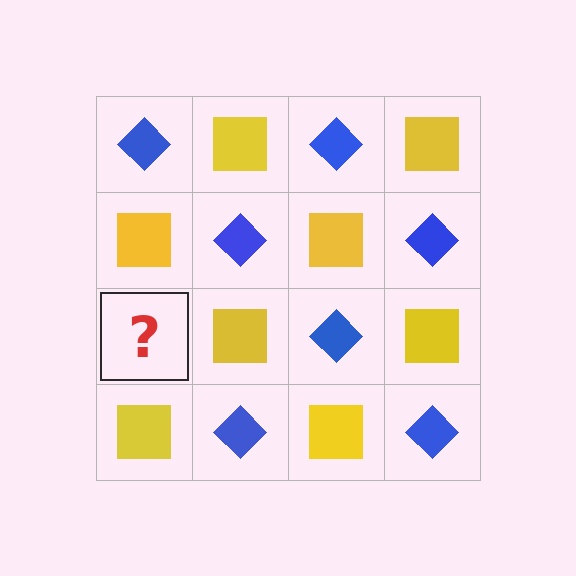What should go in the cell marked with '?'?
The missing cell should contain a blue diamond.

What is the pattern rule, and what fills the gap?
The rule is that it alternates blue diamond and yellow square in a checkerboard pattern. The gap should be filled with a blue diamond.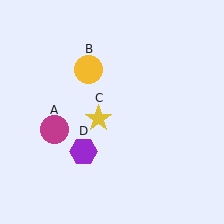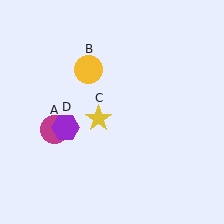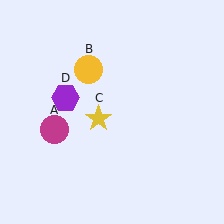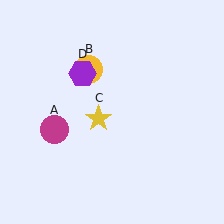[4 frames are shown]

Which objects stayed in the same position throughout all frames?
Magenta circle (object A) and yellow circle (object B) and yellow star (object C) remained stationary.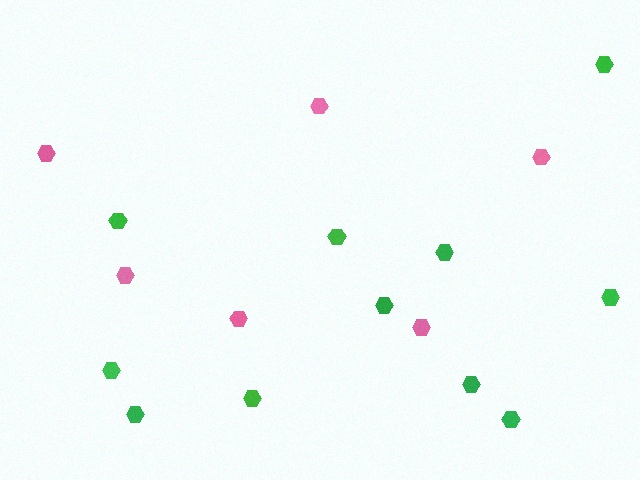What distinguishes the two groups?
There are 2 groups: one group of pink hexagons (6) and one group of green hexagons (11).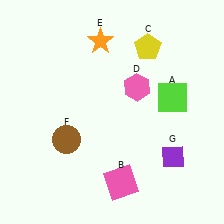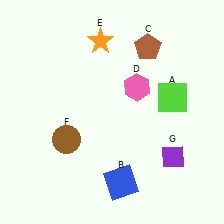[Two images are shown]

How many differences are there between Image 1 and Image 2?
There are 2 differences between the two images.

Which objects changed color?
B changed from pink to blue. C changed from yellow to brown.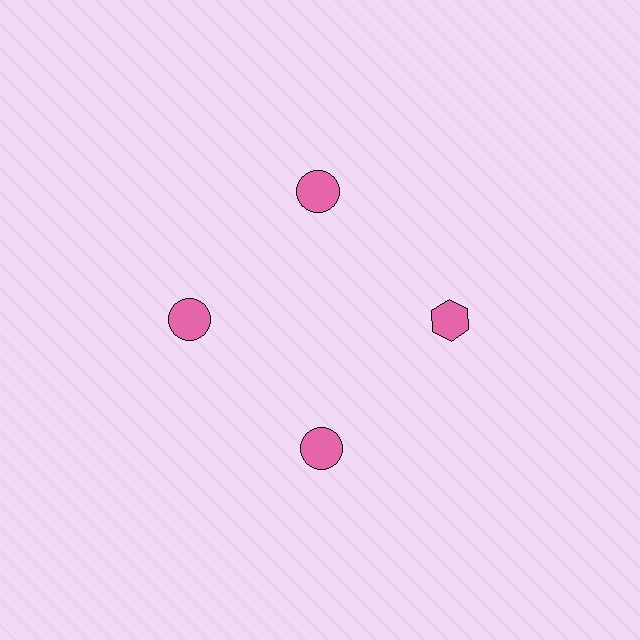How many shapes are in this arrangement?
There are 4 shapes arranged in a ring pattern.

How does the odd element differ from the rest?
It has a different shape: hexagon instead of circle.